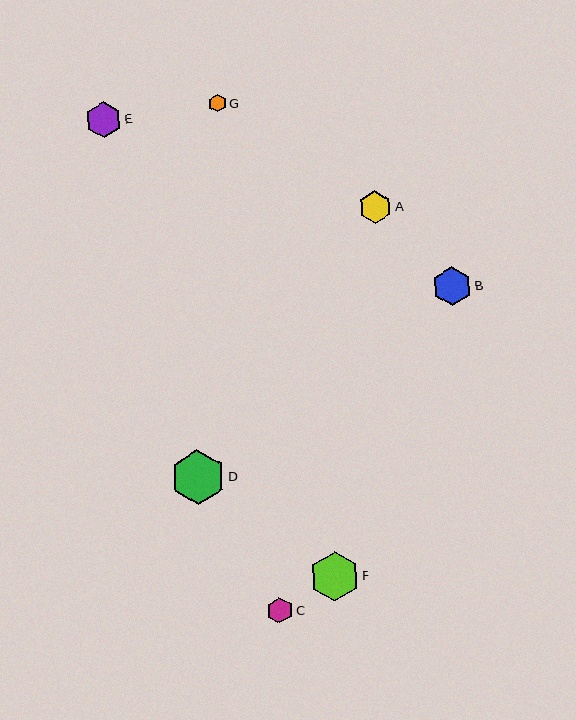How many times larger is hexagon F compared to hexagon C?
Hexagon F is approximately 1.9 times the size of hexagon C.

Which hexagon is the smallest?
Hexagon G is the smallest with a size of approximately 18 pixels.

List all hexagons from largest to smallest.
From largest to smallest: D, F, B, E, A, C, G.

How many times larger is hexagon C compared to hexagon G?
Hexagon C is approximately 1.5 times the size of hexagon G.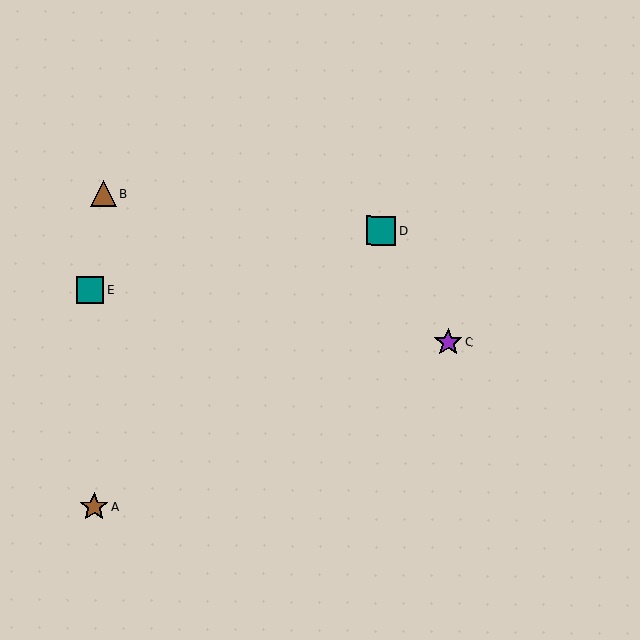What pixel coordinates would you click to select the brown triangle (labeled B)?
Click at (103, 194) to select the brown triangle B.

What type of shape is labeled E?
Shape E is a teal square.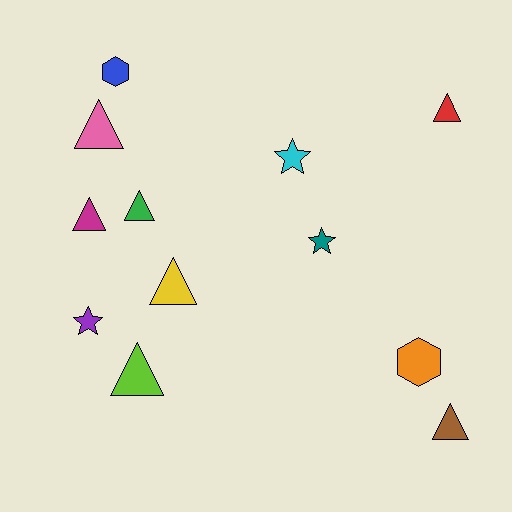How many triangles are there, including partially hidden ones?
There are 7 triangles.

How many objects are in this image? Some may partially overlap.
There are 12 objects.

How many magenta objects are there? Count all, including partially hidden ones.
There is 1 magenta object.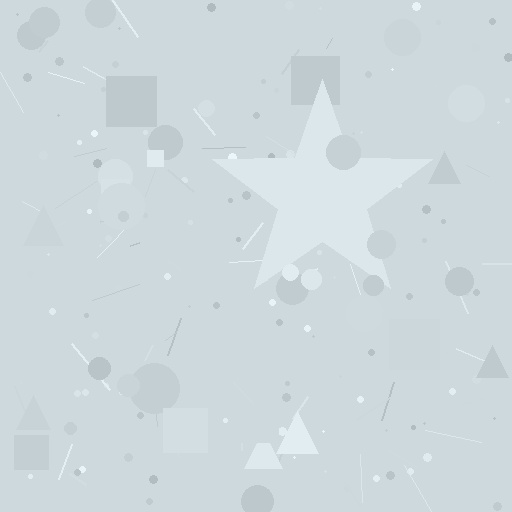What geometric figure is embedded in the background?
A star is embedded in the background.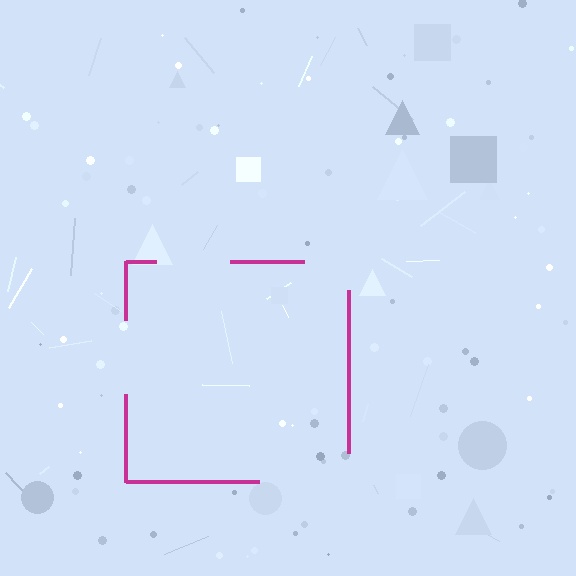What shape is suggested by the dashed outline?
The dashed outline suggests a square.